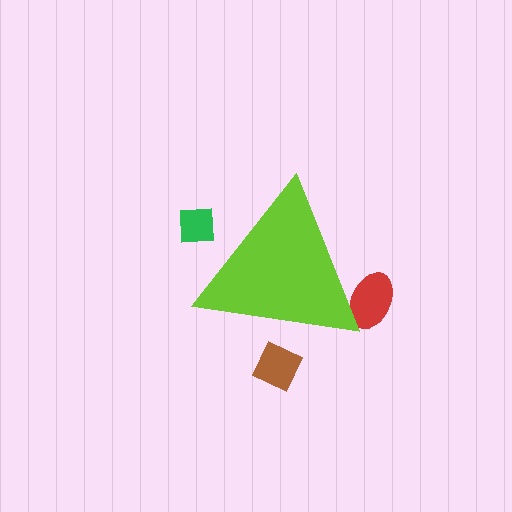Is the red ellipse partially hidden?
Yes, the red ellipse is partially hidden behind the lime triangle.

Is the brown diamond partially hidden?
Yes, the brown diamond is partially hidden behind the lime triangle.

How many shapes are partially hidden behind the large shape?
3 shapes are partially hidden.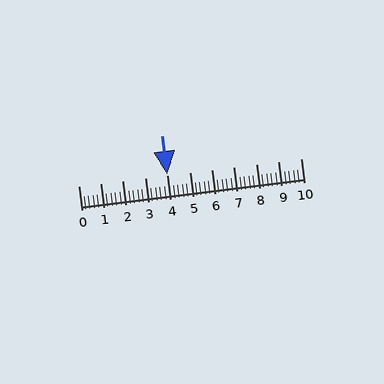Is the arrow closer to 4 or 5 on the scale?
The arrow is closer to 4.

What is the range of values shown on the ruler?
The ruler shows values from 0 to 10.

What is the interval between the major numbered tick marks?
The major tick marks are spaced 1 units apart.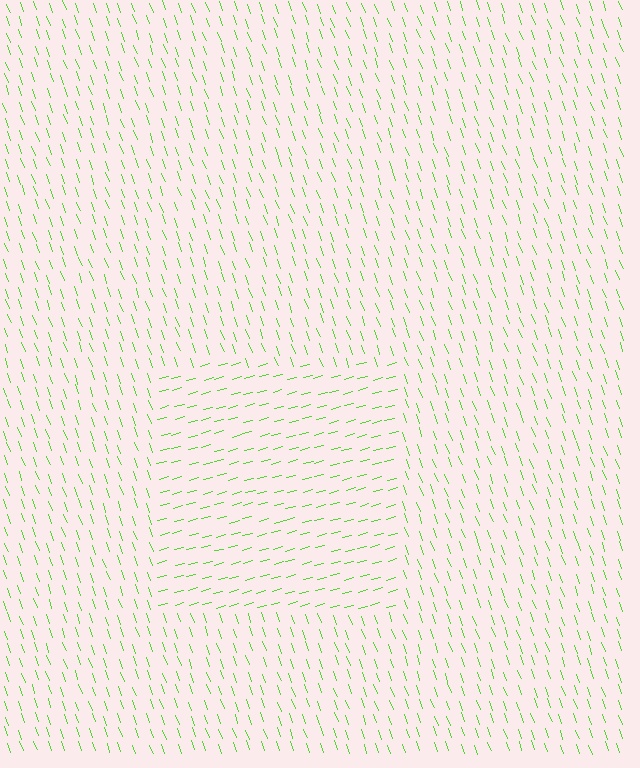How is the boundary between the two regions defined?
The boundary is defined purely by a change in line orientation (approximately 85 degrees difference). All lines are the same color and thickness.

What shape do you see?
I see a rectangle.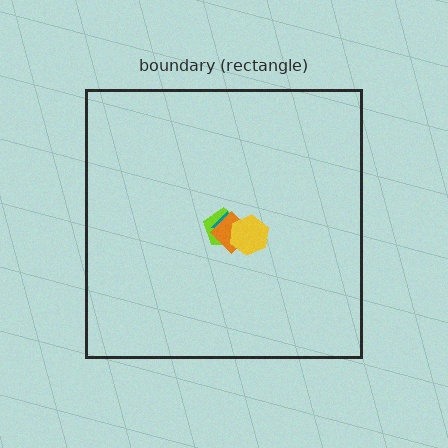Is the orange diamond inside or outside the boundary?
Inside.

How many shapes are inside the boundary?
4 inside, 0 outside.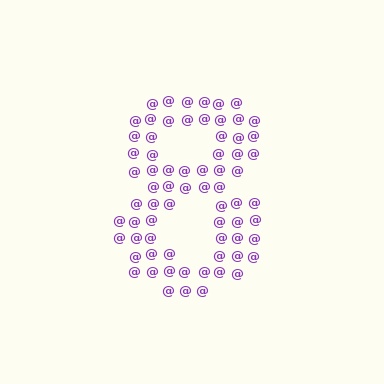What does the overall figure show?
The overall figure shows the digit 8.